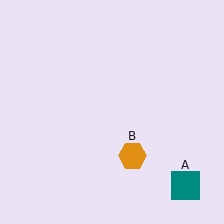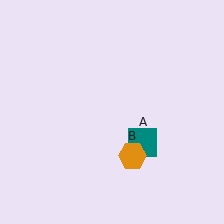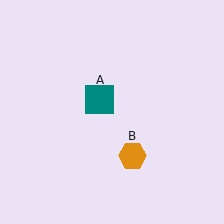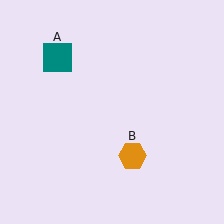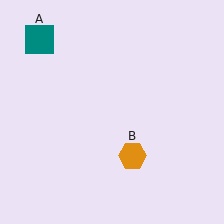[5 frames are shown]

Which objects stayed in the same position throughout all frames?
Orange hexagon (object B) remained stationary.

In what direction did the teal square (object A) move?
The teal square (object A) moved up and to the left.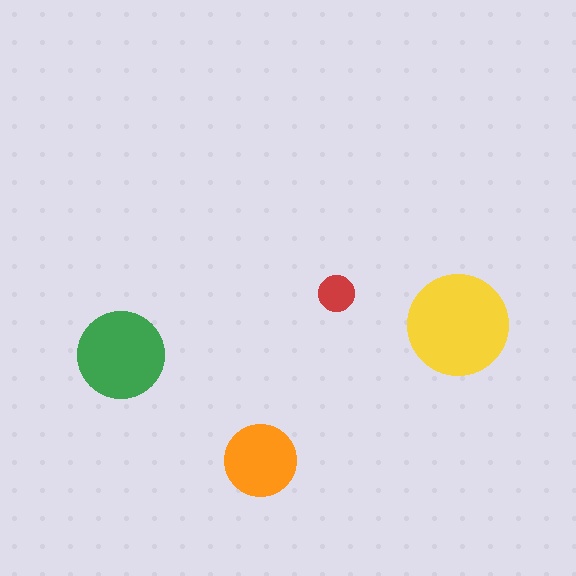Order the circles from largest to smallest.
the yellow one, the green one, the orange one, the red one.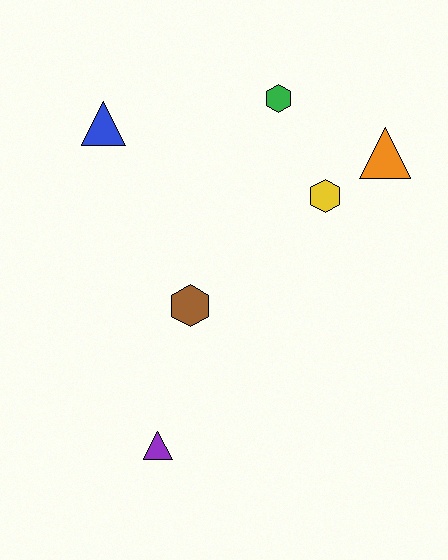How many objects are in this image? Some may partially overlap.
There are 6 objects.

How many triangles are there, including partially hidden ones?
There are 3 triangles.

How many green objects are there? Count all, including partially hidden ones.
There is 1 green object.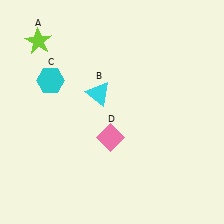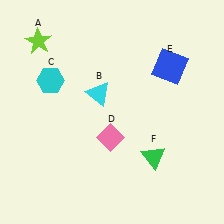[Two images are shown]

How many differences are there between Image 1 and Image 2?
There are 2 differences between the two images.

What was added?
A blue square (E), a green triangle (F) were added in Image 2.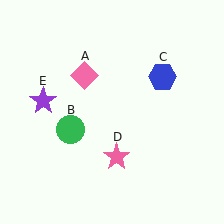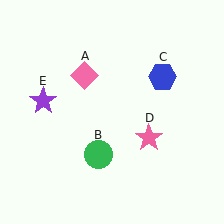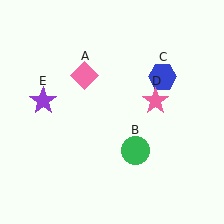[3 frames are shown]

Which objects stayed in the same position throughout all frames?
Pink diamond (object A) and blue hexagon (object C) and purple star (object E) remained stationary.